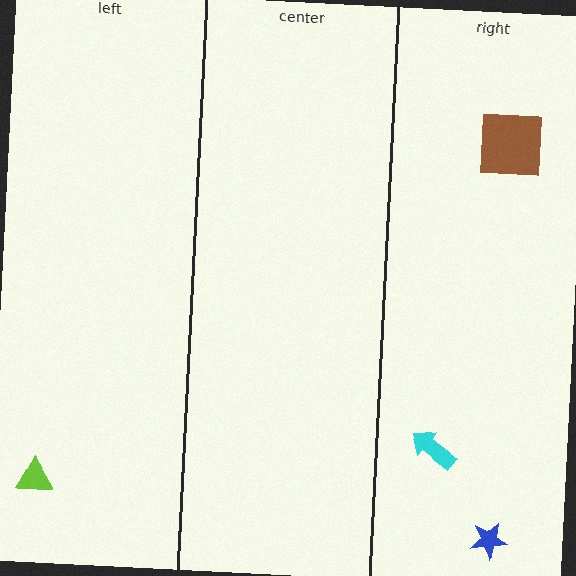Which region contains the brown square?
The right region.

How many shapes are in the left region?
1.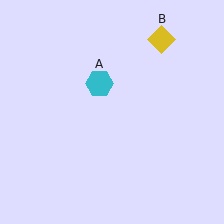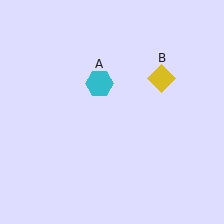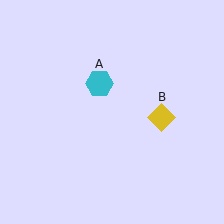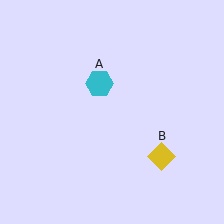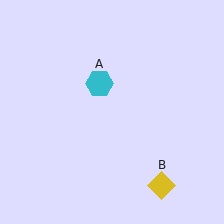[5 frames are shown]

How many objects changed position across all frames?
1 object changed position: yellow diamond (object B).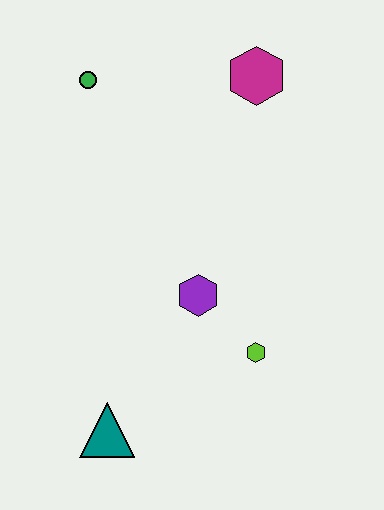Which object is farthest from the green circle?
The teal triangle is farthest from the green circle.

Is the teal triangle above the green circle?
No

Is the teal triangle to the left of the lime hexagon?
Yes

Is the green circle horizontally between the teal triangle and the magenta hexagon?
No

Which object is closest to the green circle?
The magenta hexagon is closest to the green circle.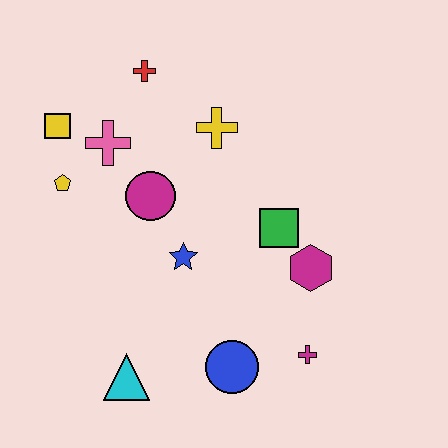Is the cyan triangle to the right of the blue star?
No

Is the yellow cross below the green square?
No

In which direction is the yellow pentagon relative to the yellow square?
The yellow pentagon is below the yellow square.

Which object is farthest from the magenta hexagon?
The yellow square is farthest from the magenta hexagon.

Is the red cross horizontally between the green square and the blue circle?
No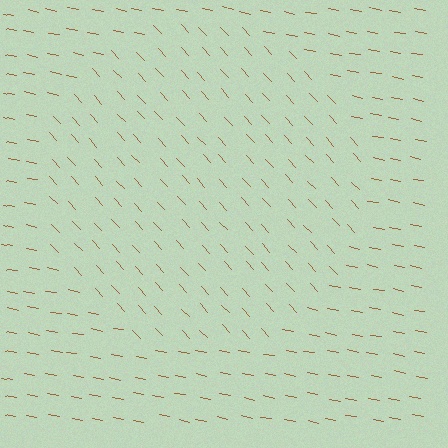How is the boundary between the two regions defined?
The boundary is defined purely by a change in line orientation (approximately 36 degrees difference). All lines are the same color and thickness.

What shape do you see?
I see a circle.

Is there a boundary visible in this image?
Yes, there is a texture boundary formed by a change in line orientation.